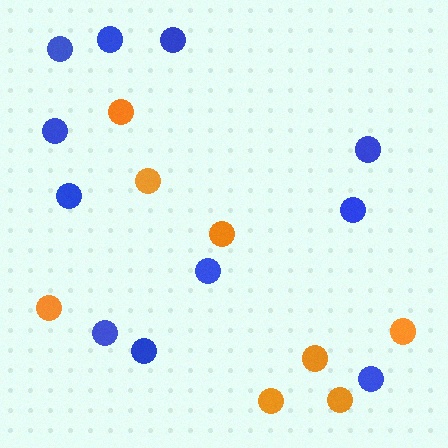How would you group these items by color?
There are 2 groups: one group of orange circles (8) and one group of blue circles (11).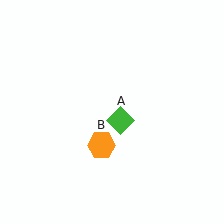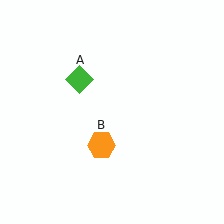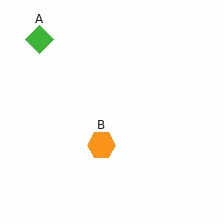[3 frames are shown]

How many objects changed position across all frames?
1 object changed position: green diamond (object A).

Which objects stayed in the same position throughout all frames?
Orange hexagon (object B) remained stationary.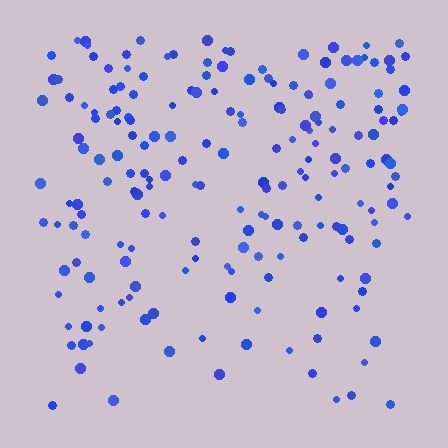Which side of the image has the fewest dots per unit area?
The bottom.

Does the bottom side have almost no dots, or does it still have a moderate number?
Still a moderate number, just noticeably fewer than the top.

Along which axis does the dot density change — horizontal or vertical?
Vertical.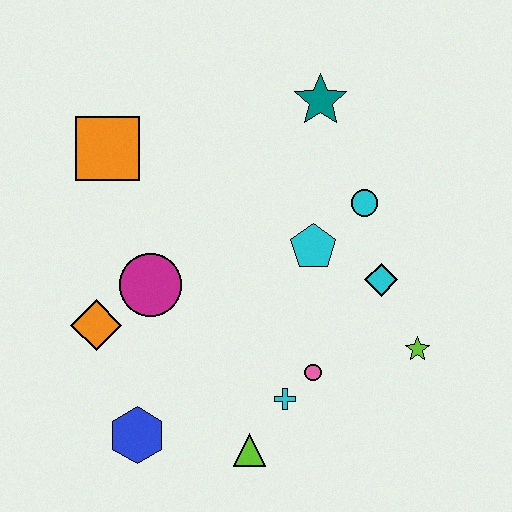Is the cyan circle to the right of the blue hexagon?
Yes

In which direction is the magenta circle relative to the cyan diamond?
The magenta circle is to the left of the cyan diamond.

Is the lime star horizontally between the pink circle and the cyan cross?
No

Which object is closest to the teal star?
The cyan circle is closest to the teal star.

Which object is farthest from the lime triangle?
The teal star is farthest from the lime triangle.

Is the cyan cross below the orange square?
Yes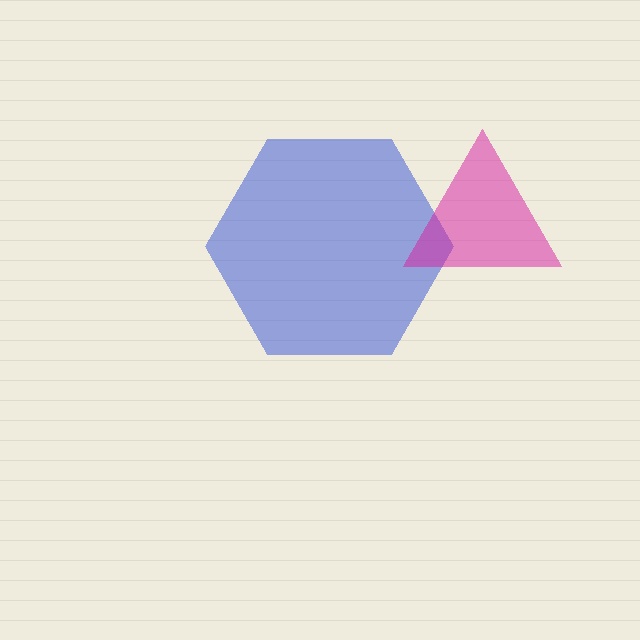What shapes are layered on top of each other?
The layered shapes are: a blue hexagon, a magenta triangle.